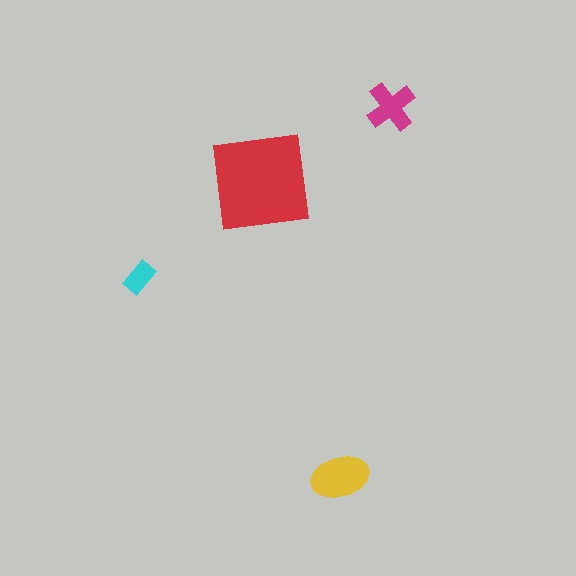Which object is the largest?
The red square.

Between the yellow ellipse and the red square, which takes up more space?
The red square.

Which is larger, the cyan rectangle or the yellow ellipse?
The yellow ellipse.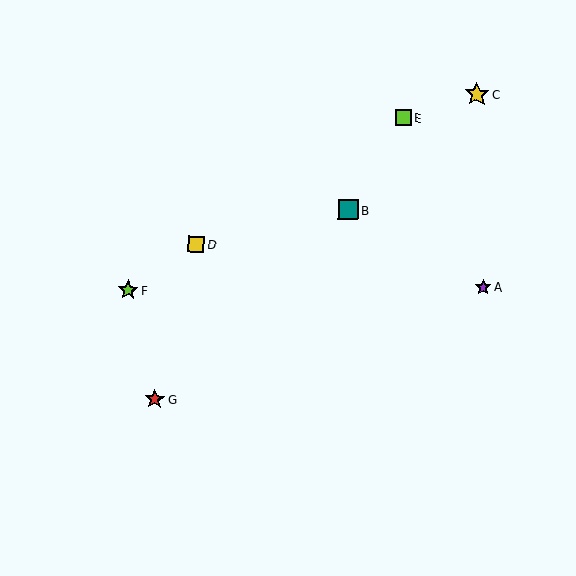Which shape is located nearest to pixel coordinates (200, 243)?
The yellow square (labeled D) at (196, 244) is nearest to that location.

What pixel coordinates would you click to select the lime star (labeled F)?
Click at (128, 290) to select the lime star F.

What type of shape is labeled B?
Shape B is a teal square.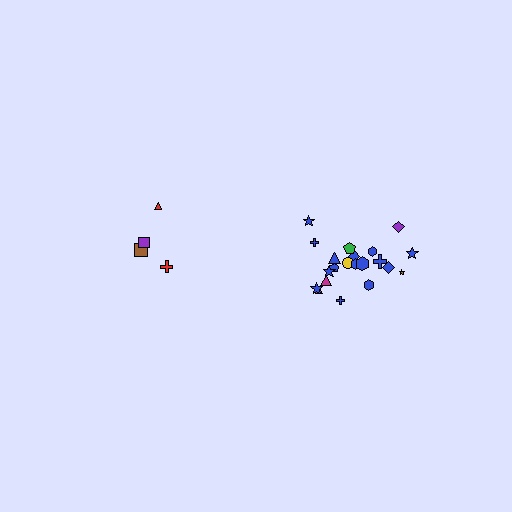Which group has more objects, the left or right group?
The right group.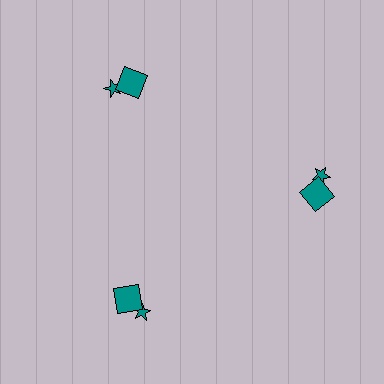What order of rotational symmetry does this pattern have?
This pattern has 3-fold rotational symmetry.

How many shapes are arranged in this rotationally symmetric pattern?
There are 9 shapes, arranged in 3 groups of 3.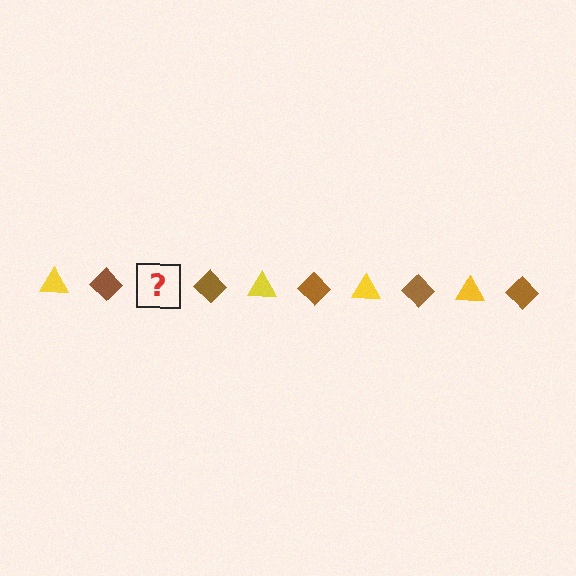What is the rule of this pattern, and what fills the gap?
The rule is that the pattern alternates between yellow triangle and brown diamond. The gap should be filled with a yellow triangle.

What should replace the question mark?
The question mark should be replaced with a yellow triangle.